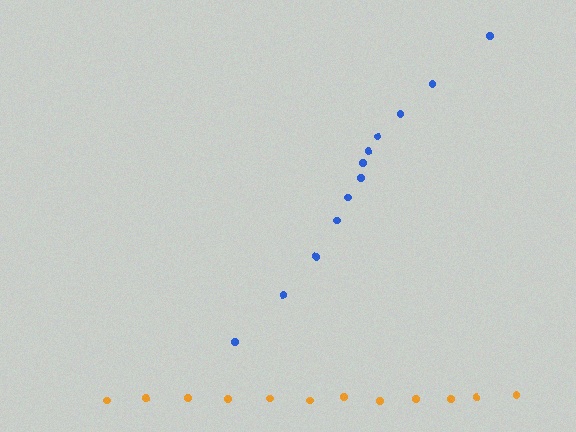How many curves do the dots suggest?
There are 2 distinct paths.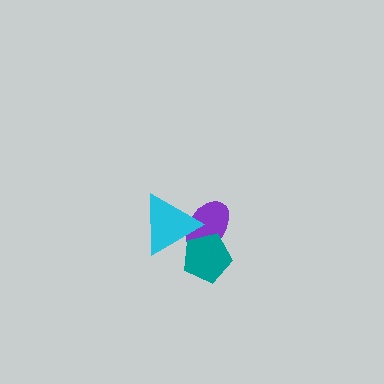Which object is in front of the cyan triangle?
The teal pentagon is in front of the cyan triangle.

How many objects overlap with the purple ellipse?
2 objects overlap with the purple ellipse.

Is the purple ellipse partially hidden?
Yes, it is partially covered by another shape.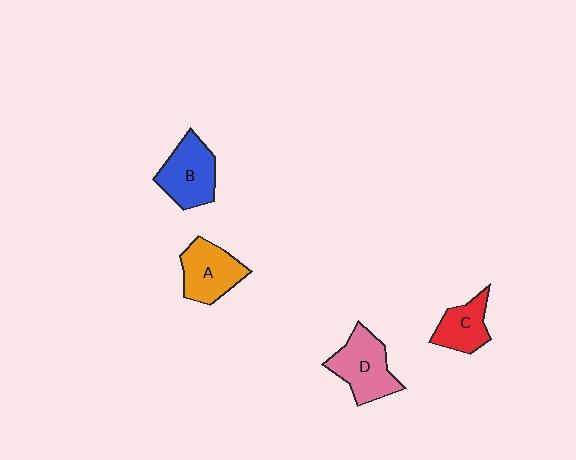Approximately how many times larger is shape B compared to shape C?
Approximately 1.4 times.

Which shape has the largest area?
Shape D (pink).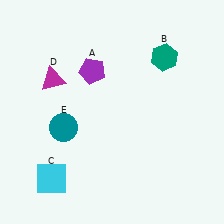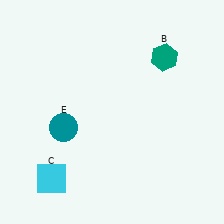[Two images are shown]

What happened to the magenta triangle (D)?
The magenta triangle (D) was removed in Image 2. It was in the top-left area of Image 1.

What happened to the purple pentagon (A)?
The purple pentagon (A) was removed in Image 2. It was in the top-left area of Image 1.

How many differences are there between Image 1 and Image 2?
There are 2 differences between the two images.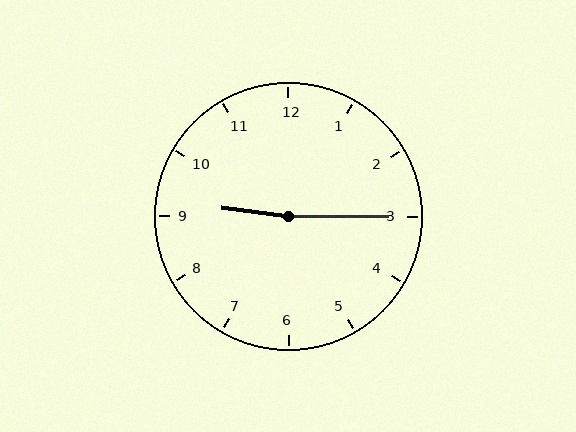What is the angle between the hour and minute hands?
Approximately 172 degrees.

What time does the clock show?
9:15.